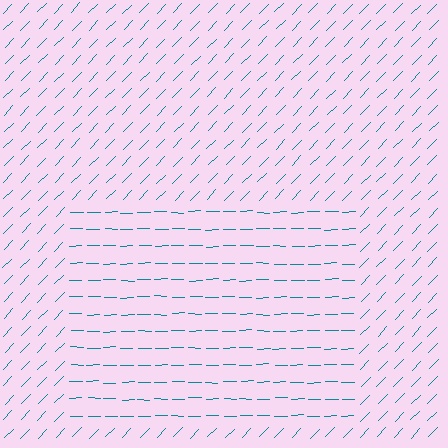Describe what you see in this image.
The image is filled with small teal line segments. A rectangle region in the image has lines oriented differently from the surrounding lines, creating a visible texture boundary.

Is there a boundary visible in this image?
Yes, there is a texture boundary formed by a change in line orientation.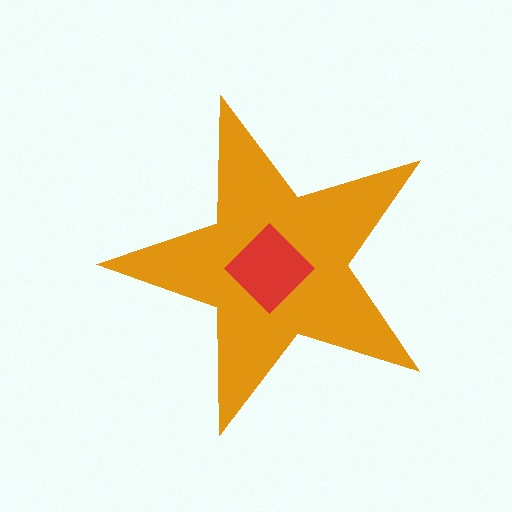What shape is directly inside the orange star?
The red diamond.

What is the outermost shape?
The orange star.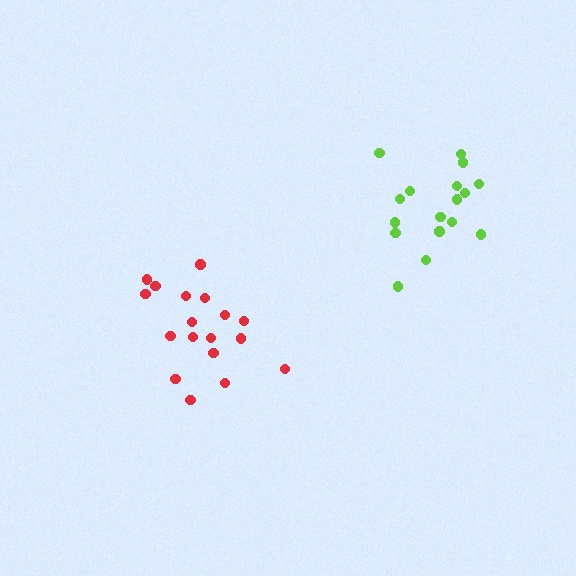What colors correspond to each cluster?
The clusters are colored: lime, red.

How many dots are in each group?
Group 1: 17 dots, Group 2: 18 dots (35 total).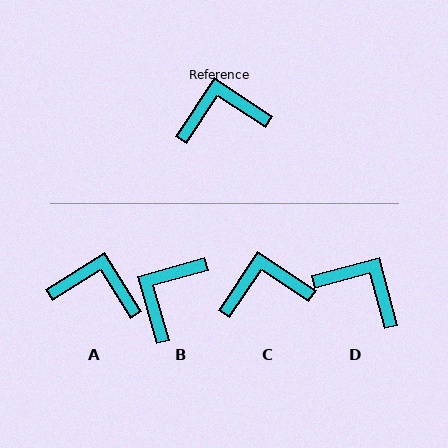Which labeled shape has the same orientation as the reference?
C.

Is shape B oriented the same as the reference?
No, it is off by about 49 degrees.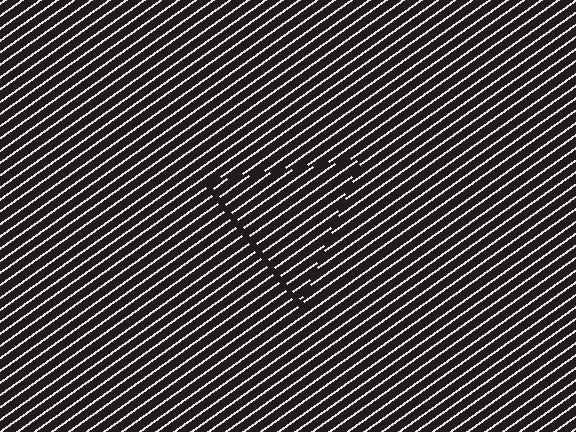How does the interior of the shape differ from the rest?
The interior of the shape contains the same grating, shifted by half a period — the contour is defined by the phase discontinuity where line-ends from the inner and outer gratings abut.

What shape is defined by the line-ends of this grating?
An illusory triangle. The interior of the shape contains the same grating, shifted by half a period — the contour is defined by the phase discontinuity where line-ends from the inner and outer gratings abut.